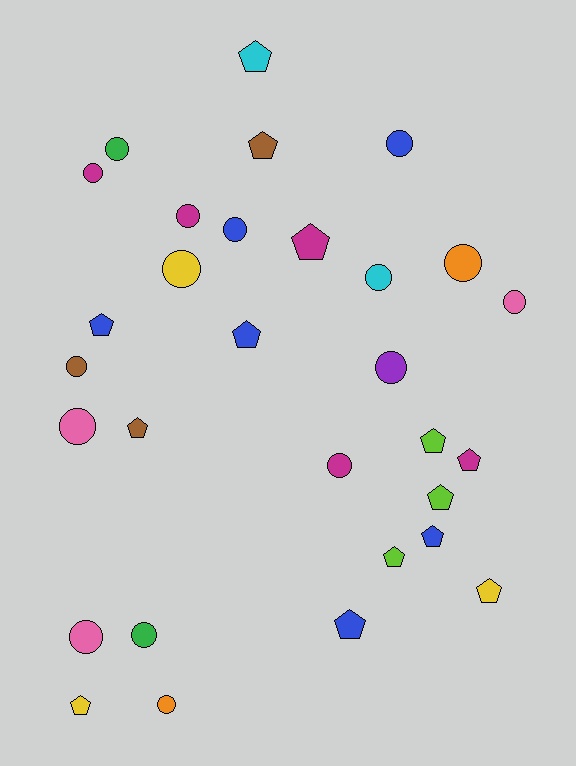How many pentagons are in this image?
There are 14 pentagons.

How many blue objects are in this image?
There are 6 blue objects.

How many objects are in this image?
There are 30 objects.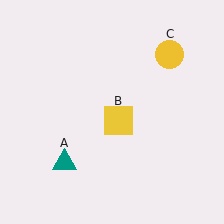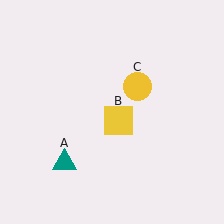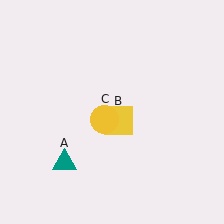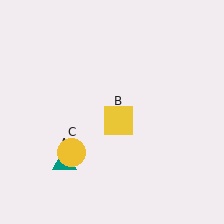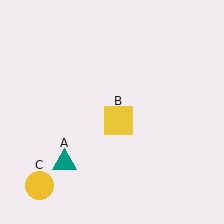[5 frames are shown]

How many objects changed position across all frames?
1 object changed position: yellow circle (object C).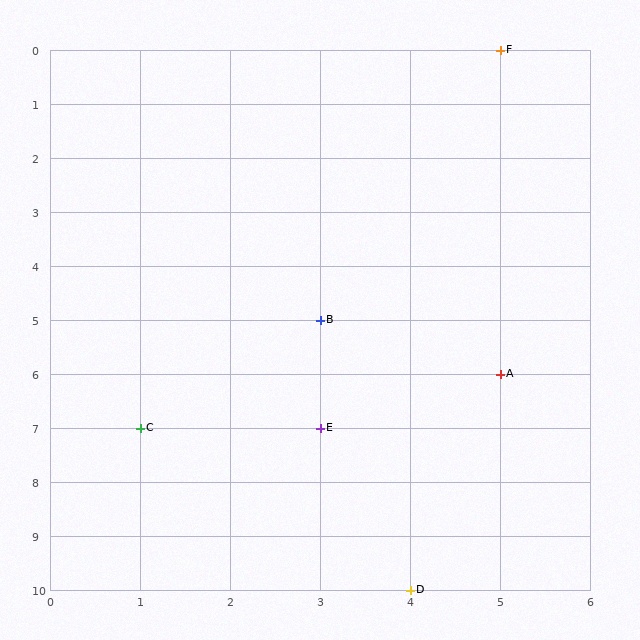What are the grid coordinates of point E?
Point E is at grid coordinates (3, 7).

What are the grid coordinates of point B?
Point B is at grid coordinates (3, 5).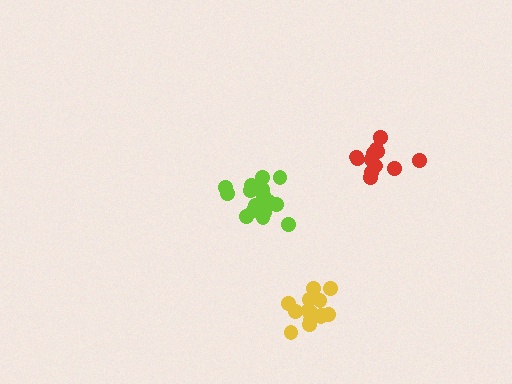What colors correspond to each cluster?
The clusters are colored: red, yellow, lime.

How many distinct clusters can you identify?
There are 3 distinct clusters.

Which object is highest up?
The red cluster is topmost.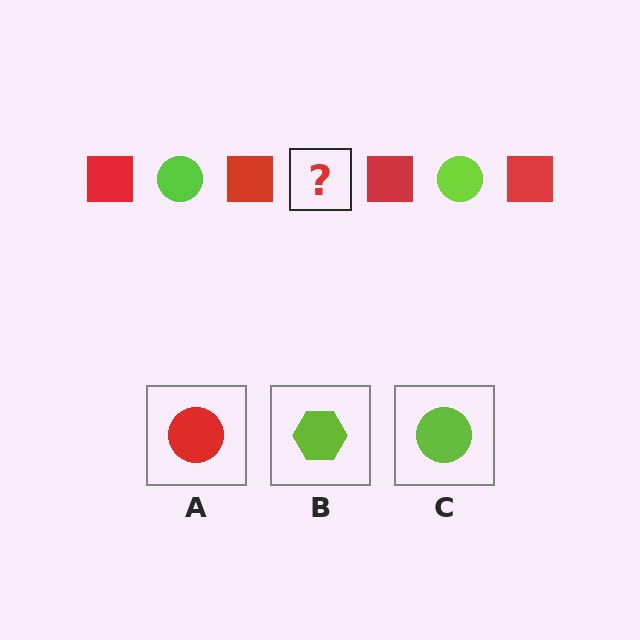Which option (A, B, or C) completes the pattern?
C.